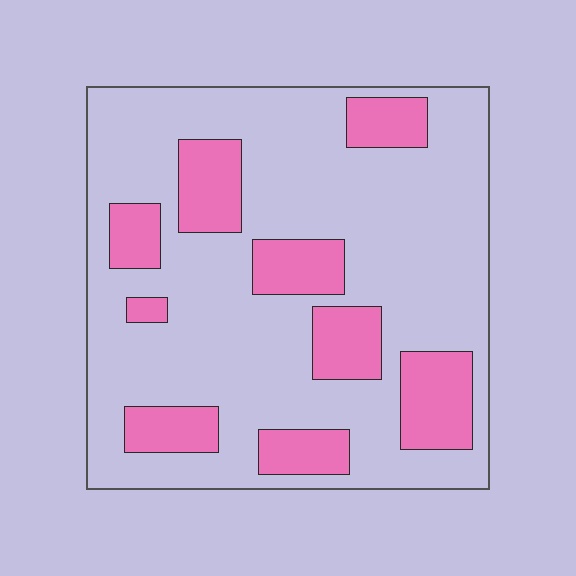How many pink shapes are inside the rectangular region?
9.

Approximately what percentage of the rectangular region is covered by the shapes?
Approximately 25%.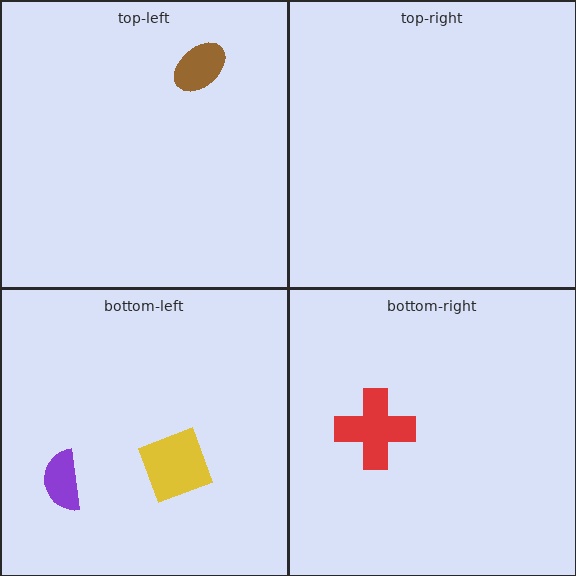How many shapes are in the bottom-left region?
2.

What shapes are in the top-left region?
The brown ellipse.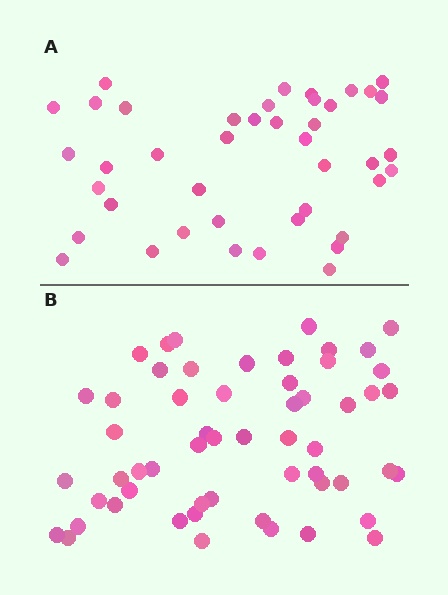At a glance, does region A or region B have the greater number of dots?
Region B (the bottom region) has more dots.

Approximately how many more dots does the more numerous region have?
Region B has approximately 15 more dots than region A.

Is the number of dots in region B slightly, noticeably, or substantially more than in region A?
Region B has noticeably more, but not dramatically so. The ratio is roughly 1.3 to 1.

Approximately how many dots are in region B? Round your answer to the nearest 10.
About 60 dots. (The exact count is 56, which rounds to 60.)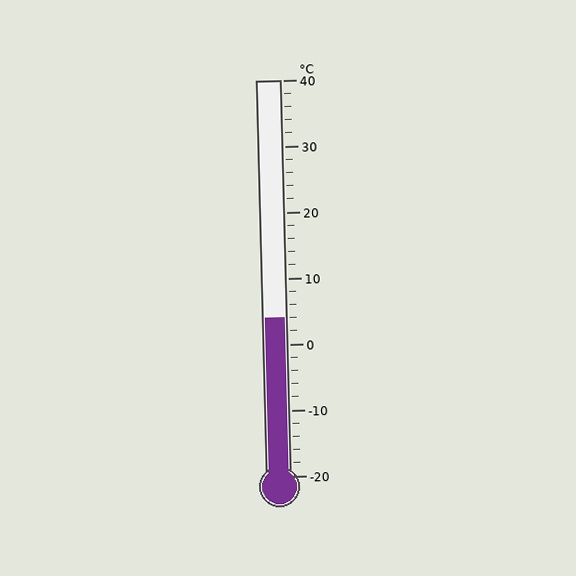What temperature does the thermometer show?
The thermometer shows approximately 4°C.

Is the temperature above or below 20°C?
The temperature is below 20°C.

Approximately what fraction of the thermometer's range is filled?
The thermometer is filled to approximately 40% of its range.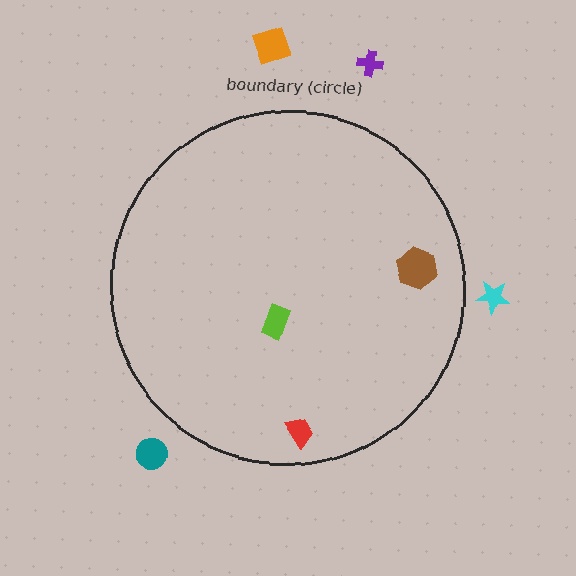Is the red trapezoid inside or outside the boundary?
Inside.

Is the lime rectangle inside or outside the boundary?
Inside.